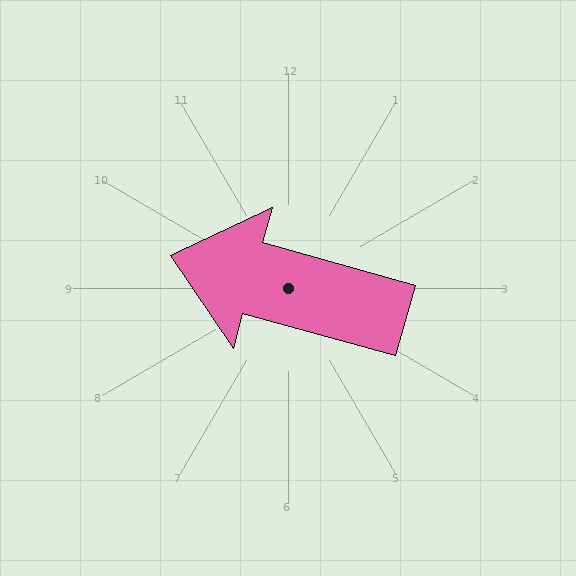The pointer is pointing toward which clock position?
Roughly 10 o'clock.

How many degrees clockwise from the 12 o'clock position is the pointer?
Approximately 285 degrees.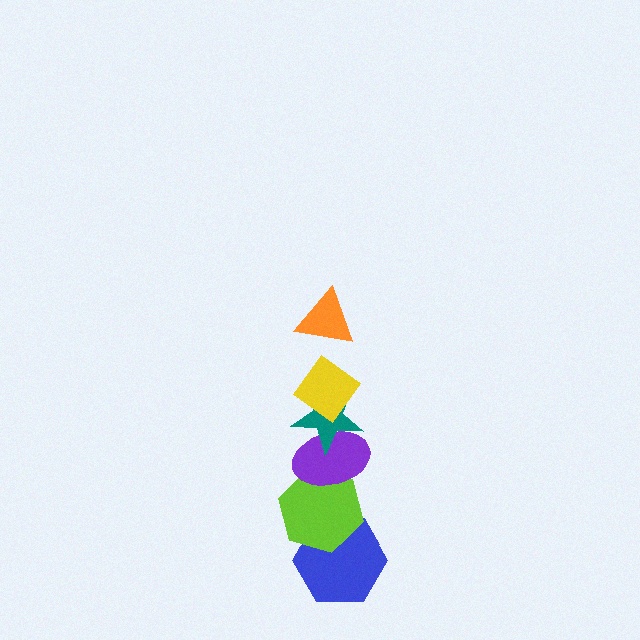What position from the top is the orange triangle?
The orange triangle is 1st from the top.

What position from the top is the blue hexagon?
The blue hexagon is 6th from the top.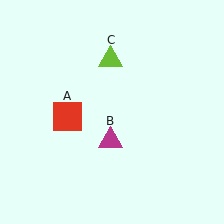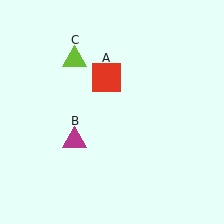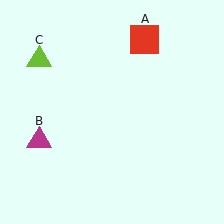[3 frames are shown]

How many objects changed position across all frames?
3 objects changed position: red square (object A), magenta triangle (object B), lime triangle (object C).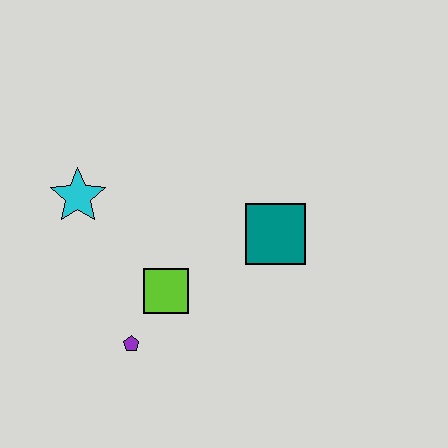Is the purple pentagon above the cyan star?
No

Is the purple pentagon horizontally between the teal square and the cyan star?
Yes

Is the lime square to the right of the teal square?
No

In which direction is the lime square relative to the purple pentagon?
The lime square is above the purple pentagon.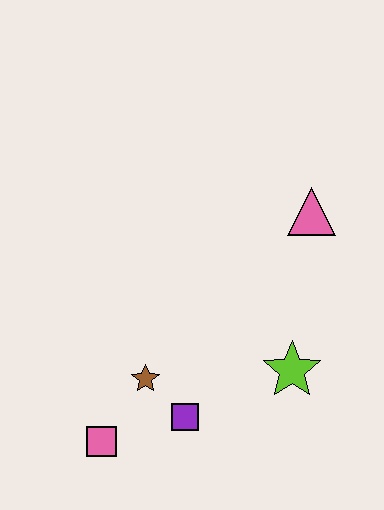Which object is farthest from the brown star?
The pink triangle is farthest from the brown star.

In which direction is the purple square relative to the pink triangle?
The purple square is below the pink triangle.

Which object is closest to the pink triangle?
The lime star is closest to the pink triangle.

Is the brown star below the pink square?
No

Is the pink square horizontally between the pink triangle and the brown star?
No